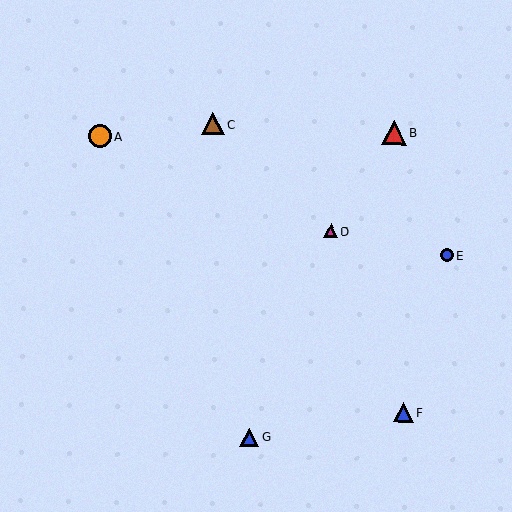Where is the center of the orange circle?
The center of the orange circle is at (100, 137).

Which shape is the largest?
The red triangle (labeled B) is the largest.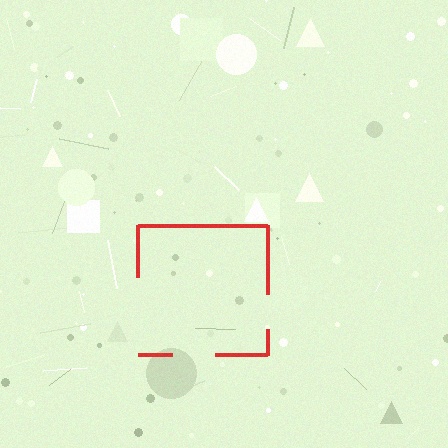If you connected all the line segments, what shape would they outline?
They would outline a square.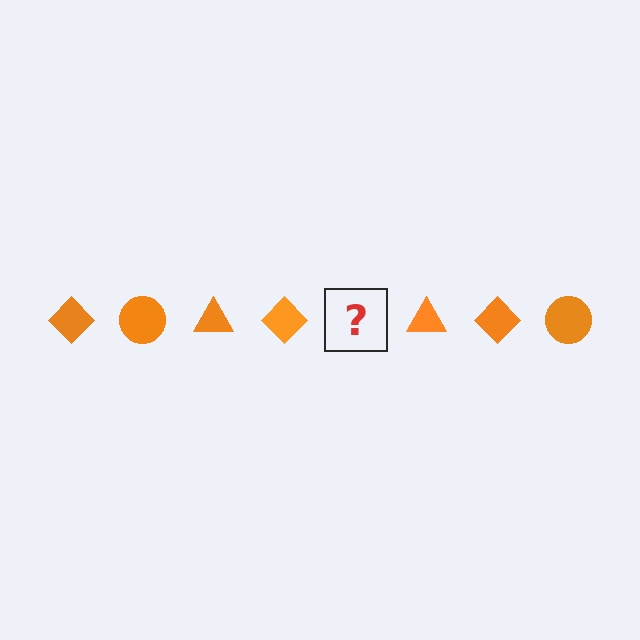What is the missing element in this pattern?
The missing element is an orange circle.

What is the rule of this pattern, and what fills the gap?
The rule is that the pattern cycles through diamond, circle, triangle shapes in orange. The gap should be filled with an orange circle.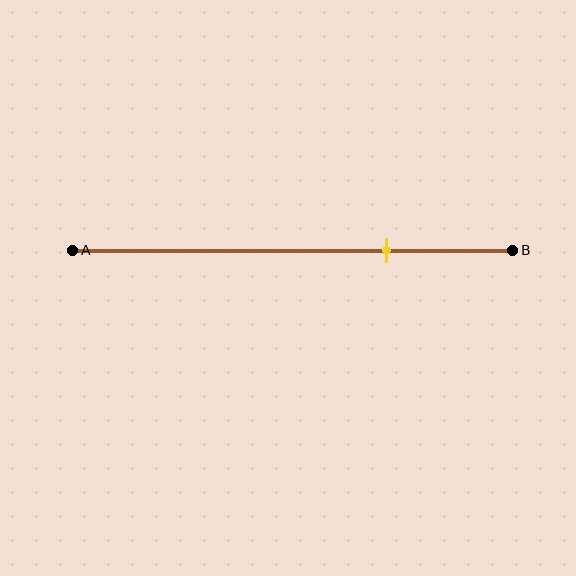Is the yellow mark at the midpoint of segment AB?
No, the mark is at about 70% from A, not at the 50% midpoint.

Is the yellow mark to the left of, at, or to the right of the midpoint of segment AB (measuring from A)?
The yellow mark is to the right of the midpoint of segment AB.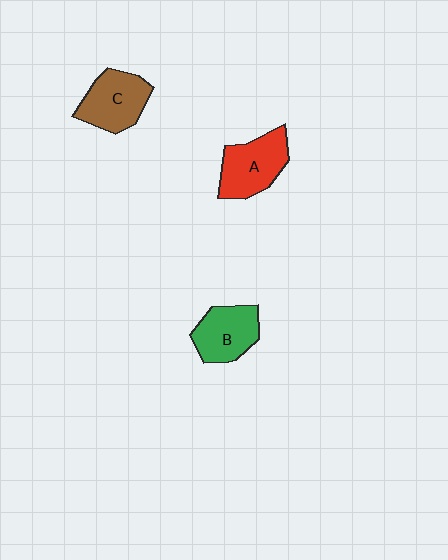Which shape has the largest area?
Shape A (red).